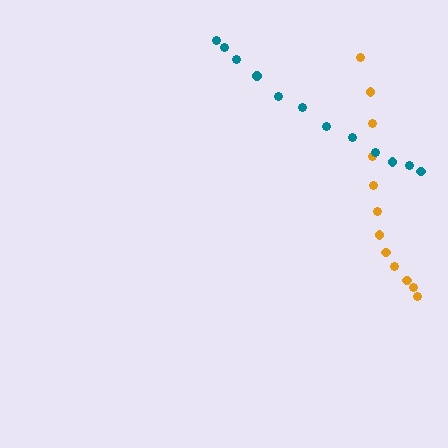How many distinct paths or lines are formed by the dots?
There are 2 distinct paths.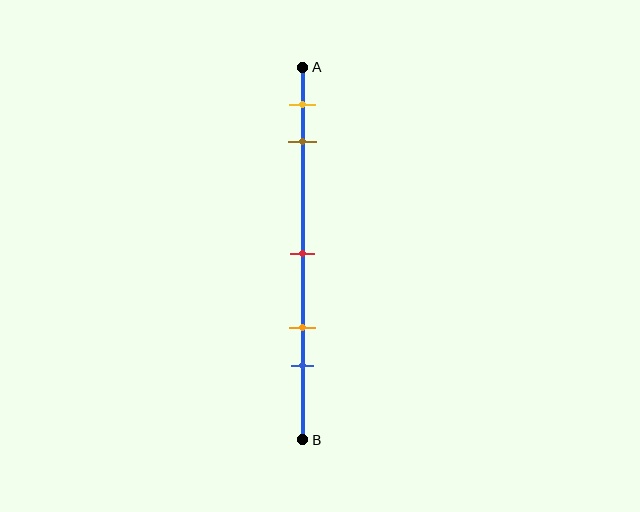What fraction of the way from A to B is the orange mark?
The orange mark is approximately 70% (0.7) of the way from A to B.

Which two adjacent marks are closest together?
The yellow and brown marks are the closest adjacent pair.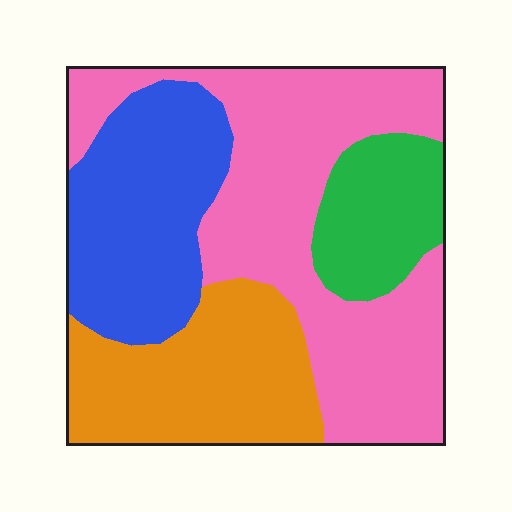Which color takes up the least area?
Green, at roughly 10%.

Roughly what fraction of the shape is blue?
Blue covers roughly 25% of the shape.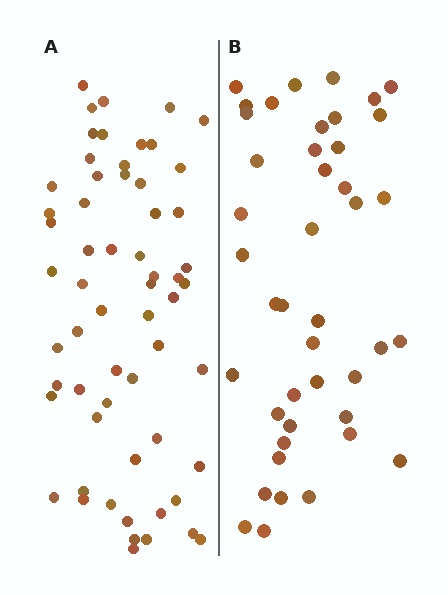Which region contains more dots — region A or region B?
Region A (the left region) has more dots.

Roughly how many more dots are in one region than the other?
Region A has approximately 15 more dots than region B.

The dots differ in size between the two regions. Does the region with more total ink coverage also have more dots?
No. Region B has more total ink coverage because its dots are larger, but region A actually contains more individual dots. Total area can be misleading — the number of items is what matters here.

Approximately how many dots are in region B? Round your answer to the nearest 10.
About 40 dots. (The exact count is 43, which rounds to 40.)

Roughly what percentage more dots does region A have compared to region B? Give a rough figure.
About 40% more.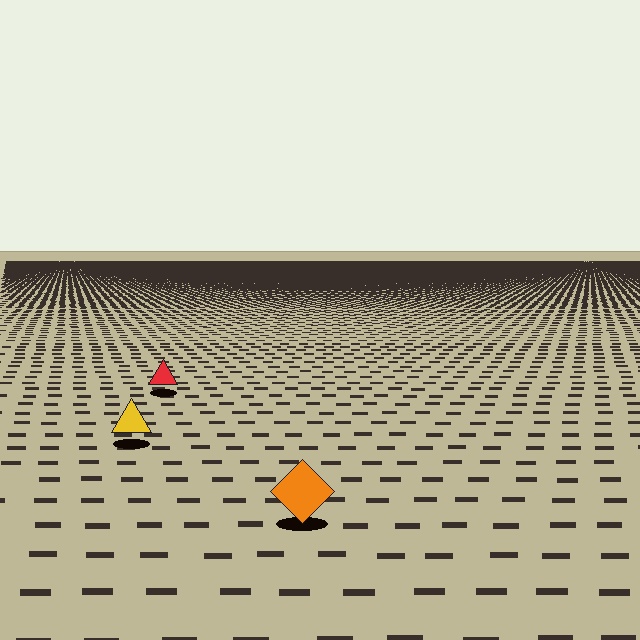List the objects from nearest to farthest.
From nearest to farthest: the orange diamond, the yellow triangle, the red triangle.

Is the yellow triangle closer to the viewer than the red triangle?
Yes. The yellow triangle is closer — you can tell from the texture gradient: the ground texture is coarser near it.